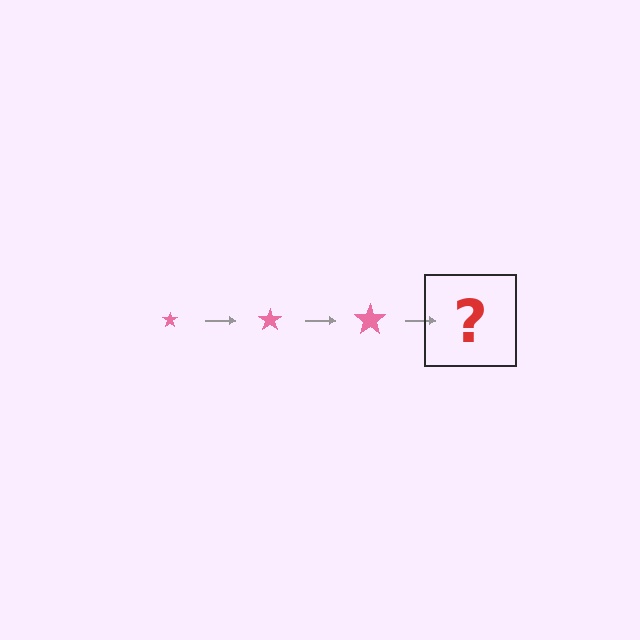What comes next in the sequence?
The next element should be a pink star, larger than the previous one.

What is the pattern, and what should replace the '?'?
The pattern is that the star gets progressively larger each step. The '?' should be a pink star, larger than the previous one.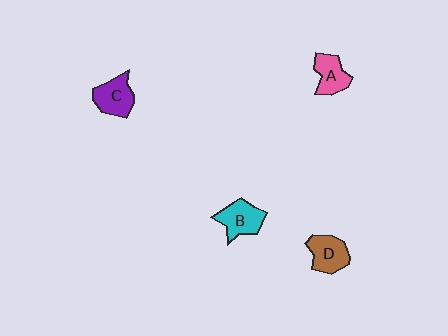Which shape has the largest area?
Shape B (cyan).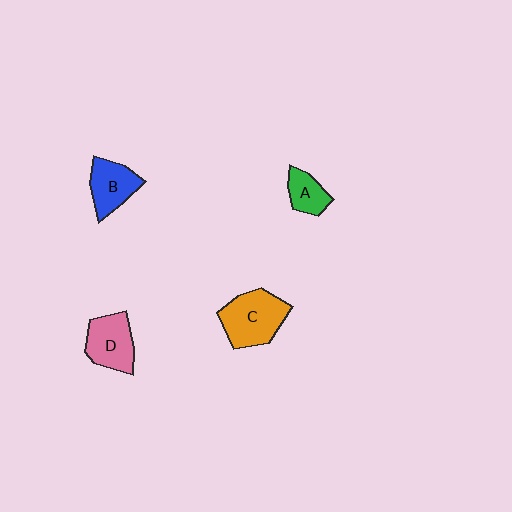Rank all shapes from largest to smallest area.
From largest to smallest: C (orange), D (pink), B (blue), A (green).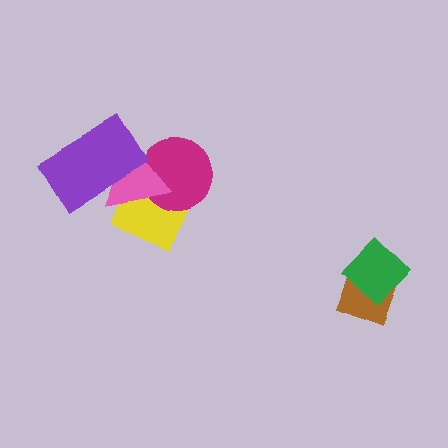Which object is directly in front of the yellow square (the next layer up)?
The magenta circle is directly in front of the yellow square.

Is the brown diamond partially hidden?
Yes, it is partially covered by another shape.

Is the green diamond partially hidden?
No, no other shape covers it.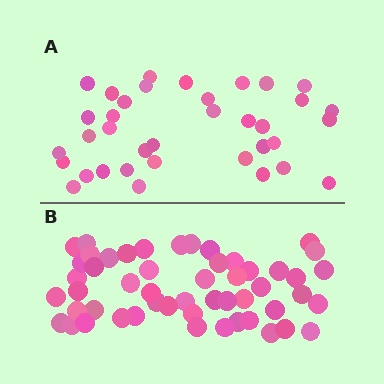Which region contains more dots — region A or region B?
Region B (the bottom region) has more dots.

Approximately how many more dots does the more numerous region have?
Region B has approximately 15 more dots than region A.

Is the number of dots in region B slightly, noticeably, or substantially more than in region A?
Region B has noticeably more, but not dramatically so. The ratio is roughly 1.4 to 1.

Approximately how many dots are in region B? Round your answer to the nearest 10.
About 50 dots. (The exact count is 52, which rounds to 50.)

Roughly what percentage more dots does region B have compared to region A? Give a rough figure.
About 45% more.